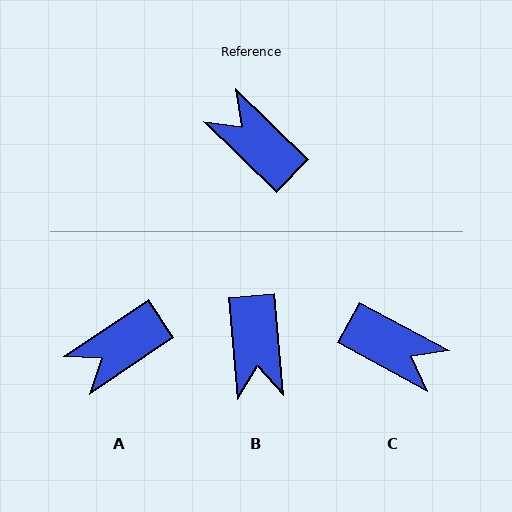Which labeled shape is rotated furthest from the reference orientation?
C, about 164 degrees away.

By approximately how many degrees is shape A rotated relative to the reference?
Approximately 78 degrees counter-clockwise.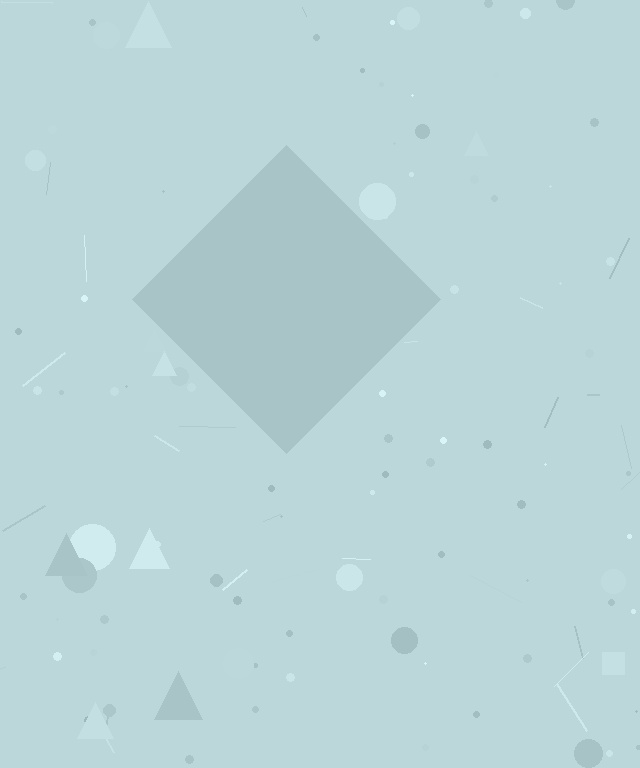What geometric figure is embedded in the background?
A diamond is embedded in the background.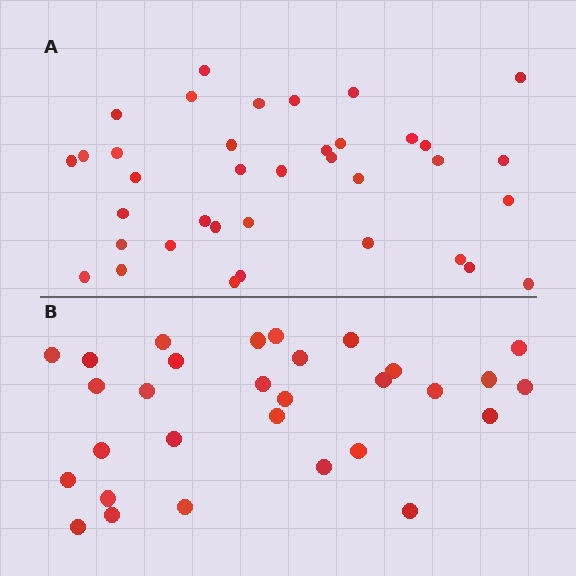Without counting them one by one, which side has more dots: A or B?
Region A (the top region) has more dots.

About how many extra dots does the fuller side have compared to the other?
Region A has roughly 8 or so more dots than region B.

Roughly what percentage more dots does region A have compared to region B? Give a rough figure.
About 25% more.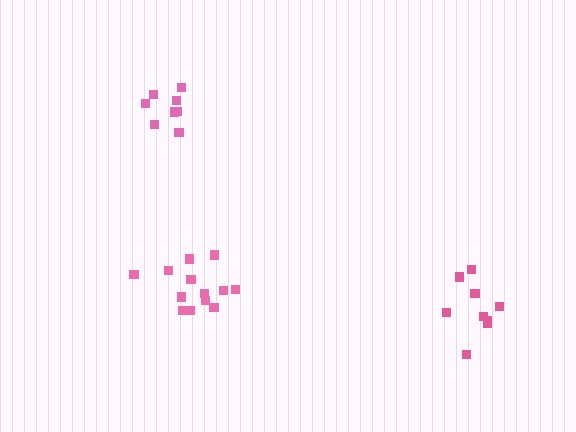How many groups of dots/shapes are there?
There are 3 groups.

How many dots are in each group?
Group 1: 9 dots, Group 2: 8 dots, Group 3: 13 dots (30 total).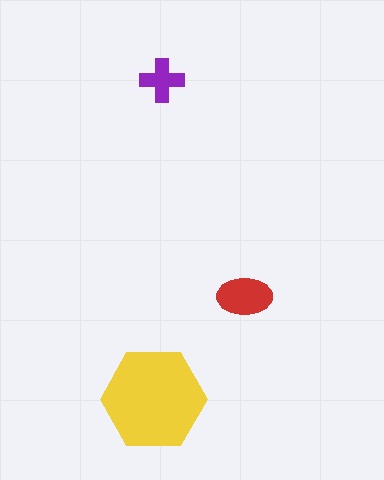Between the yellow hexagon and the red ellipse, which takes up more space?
The yellow hexagon.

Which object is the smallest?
The purple cross.